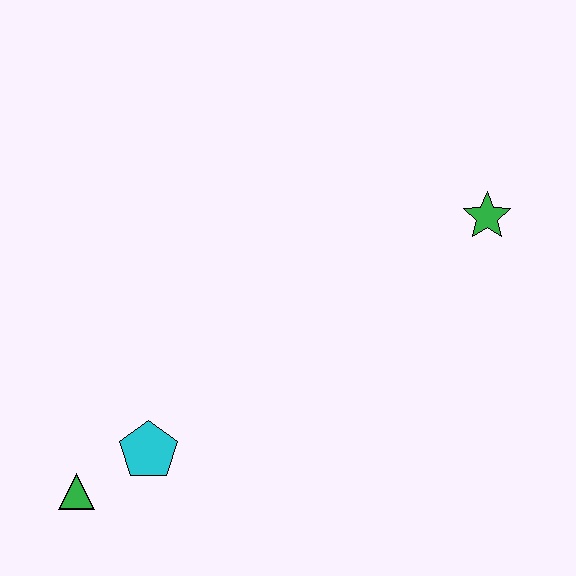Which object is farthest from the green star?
The green triangle is farthest from the green star.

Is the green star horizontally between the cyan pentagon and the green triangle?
No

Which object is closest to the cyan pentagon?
The green triangle is closest to the cyan pentagon.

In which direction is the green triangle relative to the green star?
The green triangle is to the left of the green star.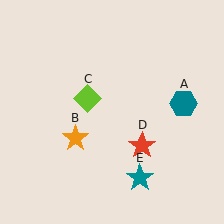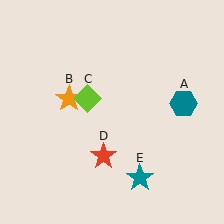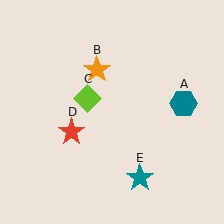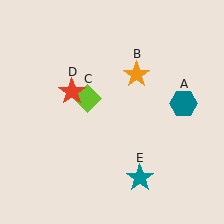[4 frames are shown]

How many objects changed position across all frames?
2 objects changed position: orange star (object B), red star (object D).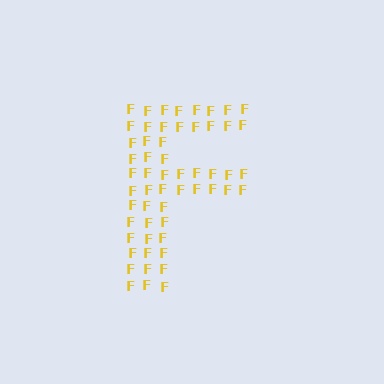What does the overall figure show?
The overall figure shows the letter F.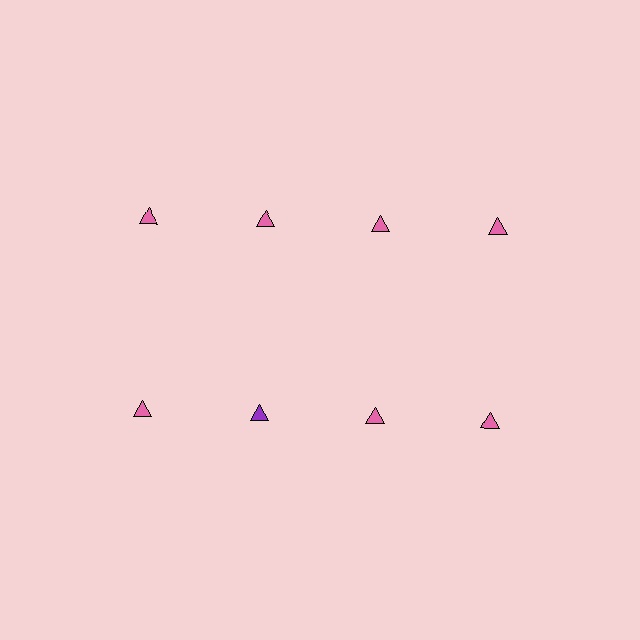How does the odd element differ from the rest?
It has a different color: purple instead of pink.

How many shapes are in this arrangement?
There are 8 shapes arranged in a grid pattern.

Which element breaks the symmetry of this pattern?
The purple triangle in the second row, second from left column breaks the symmetry. All other shapes are pink triangles.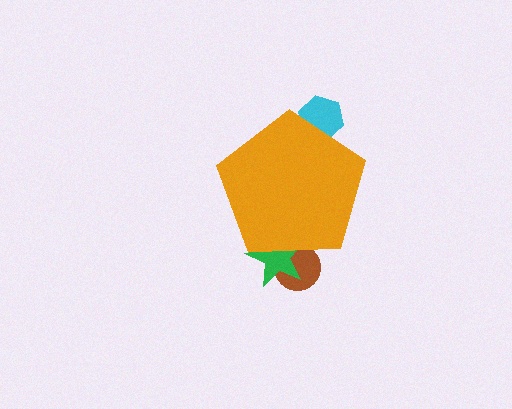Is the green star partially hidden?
Yes, the green star is partially hidden behind the orange pentagon.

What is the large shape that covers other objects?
An orange pentagon.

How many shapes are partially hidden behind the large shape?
3 shapes are partially hidden.